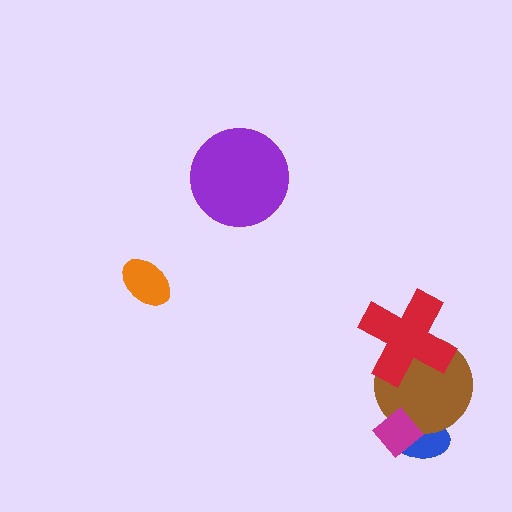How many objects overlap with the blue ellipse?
2 objects overlap with the blue ellipse.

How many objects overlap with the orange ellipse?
0 objects overlap with the orange ellipse.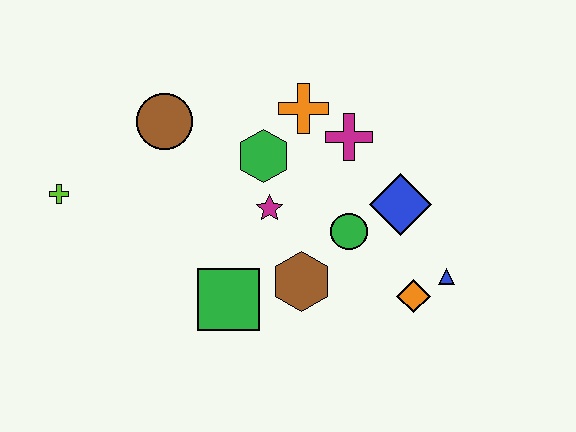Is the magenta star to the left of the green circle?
Yes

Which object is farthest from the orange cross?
The lime cross is farthest from the orange cross.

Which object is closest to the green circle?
The blue diamond is closest to the green circle.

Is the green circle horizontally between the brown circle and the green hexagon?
No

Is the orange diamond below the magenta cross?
Yes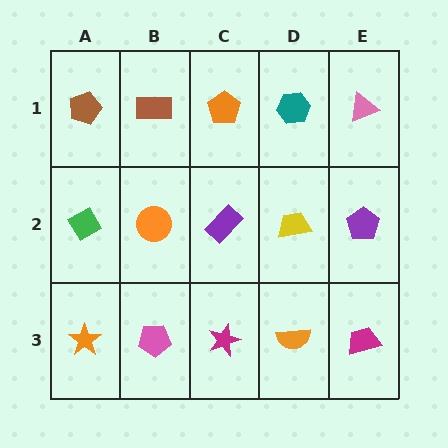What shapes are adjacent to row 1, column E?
A purple pentagon (row 2, column E), a teal hexagon (row 1, column D).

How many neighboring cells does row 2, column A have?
3.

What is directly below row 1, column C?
A purple rectangle.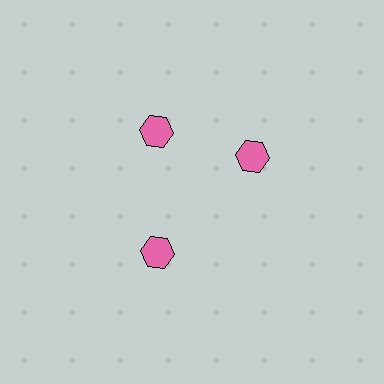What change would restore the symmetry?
The symmetry would be restored by rotating it back into even spacing with its neighbors so that all 3 hexagons sit at equal angles and equal distance from the center.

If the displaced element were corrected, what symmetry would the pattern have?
It would have 3-fold rotational symmetry — the pattern would map onto itself every 120 degrees.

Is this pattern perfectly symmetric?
No. The 3 pink hexagons are arranged in a ring, but one element near the 3 o'clock position is rotated out of alignment along the ring, breaking the 3-fold rotational symmetry.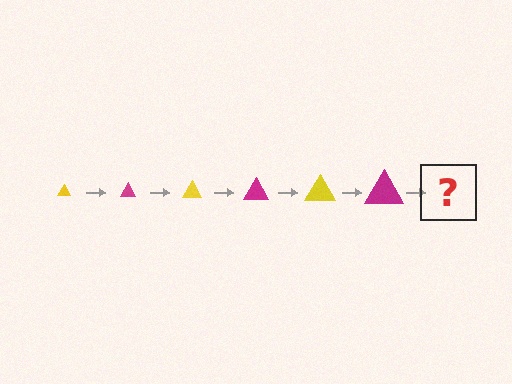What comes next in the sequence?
The next element should be a yellow triangle, larger than the previous one.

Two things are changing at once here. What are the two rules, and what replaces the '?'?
The two rules are that the triangle grows larger each step and the color cycles through yellow and magenta. The '?' should be a yellow triangle, larger than the previous one.